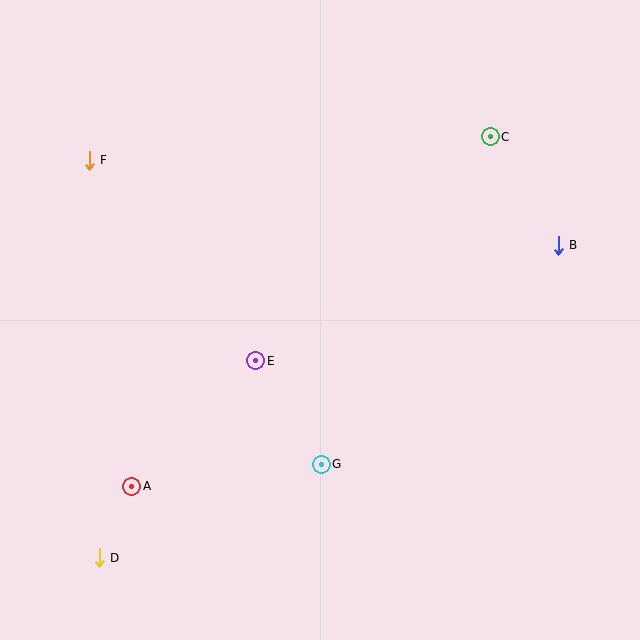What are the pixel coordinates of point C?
Point C is at (490, 137).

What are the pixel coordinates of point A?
Point A is at (132, 486).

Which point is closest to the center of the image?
Point E at (256, 361) is closest to the center.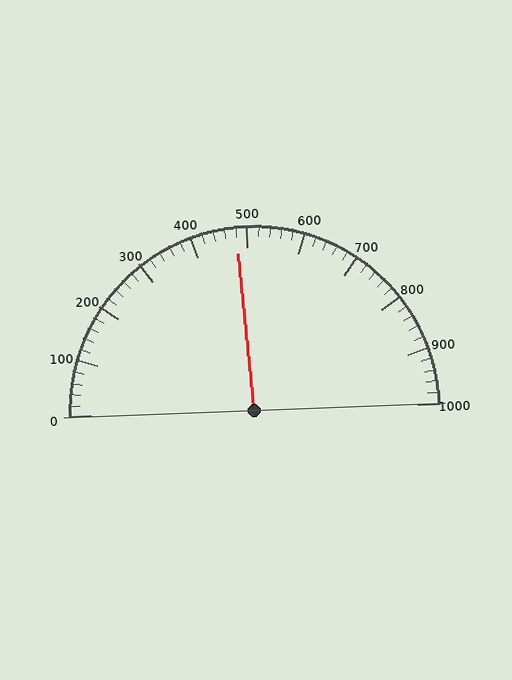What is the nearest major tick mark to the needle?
The nearest major tick mark is 500.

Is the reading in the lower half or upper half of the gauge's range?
The reading is in the lower half of the range (0 to 1000).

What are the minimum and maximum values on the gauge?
The gauge ranges from 0 to 1000.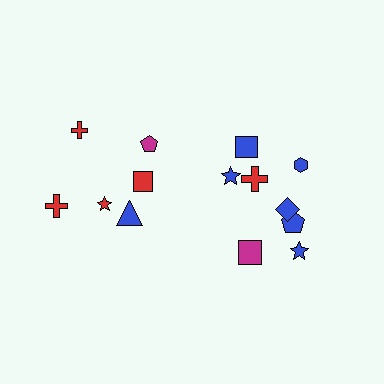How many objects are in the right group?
There are 8 objects.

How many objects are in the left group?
There are 6 objects.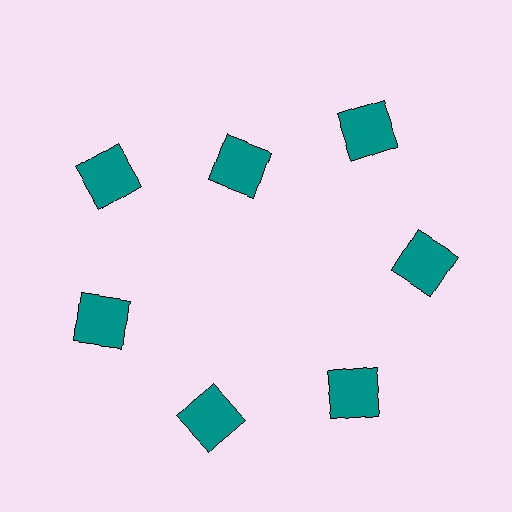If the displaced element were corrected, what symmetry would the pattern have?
It would have 7-fold rotational symmetry — the pattern would map onto itself every 51 degrees.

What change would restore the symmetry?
The symmetry would be restored by moving it outward, back onto the ring so that all 7 squares sit at equal angles and equal distance from the center.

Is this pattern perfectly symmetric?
No. The 7 teal squares are arranged in a ring, but one element near the 12 o'clock position is pulled inward toward the center, breaking the 7-fold rotational symmetry.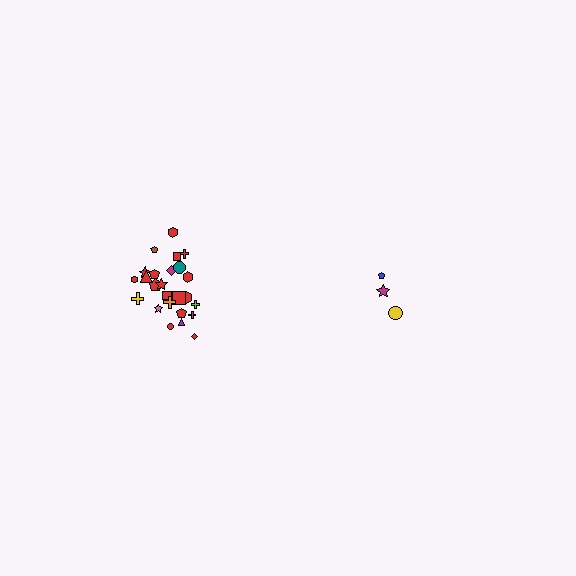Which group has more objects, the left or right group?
The left group.